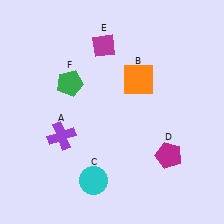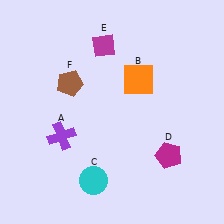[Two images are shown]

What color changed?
The pentagon (F) changed from green in Image 1 to brown in Image 2.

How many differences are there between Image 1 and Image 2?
There is 1 difference between the two images.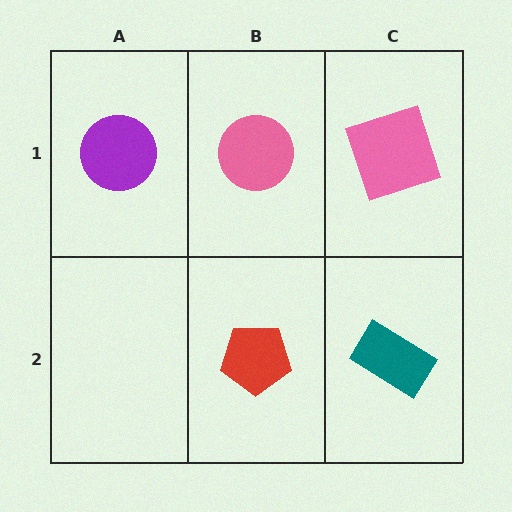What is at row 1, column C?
A pink square.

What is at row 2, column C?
A teal rectangle.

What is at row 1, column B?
A pink circle.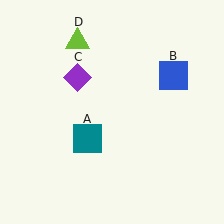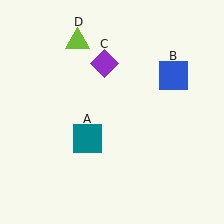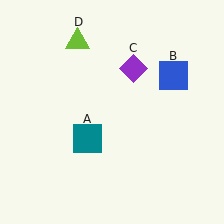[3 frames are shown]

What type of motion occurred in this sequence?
The purple diamond (object C) rotated clockwise around the center of the scene.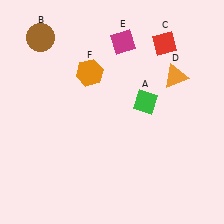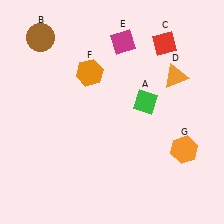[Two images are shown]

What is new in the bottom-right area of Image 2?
An orange hexagon (G) was added in the bottom-right area of Image 2.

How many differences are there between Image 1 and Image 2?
There is 1 difference between the two images.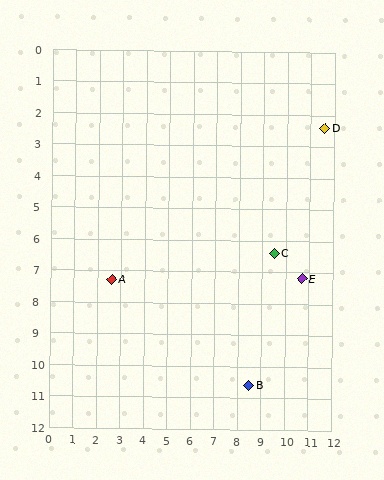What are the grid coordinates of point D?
Point D is at approximately (11.6, 2.4).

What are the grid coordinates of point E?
Point E is at approximately (10.7, 7.2).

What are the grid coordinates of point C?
Point C is at approximately (9.5, 6.4).